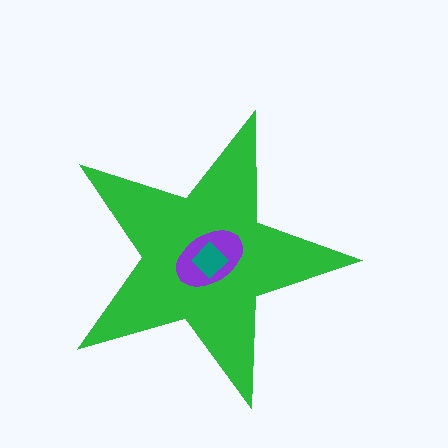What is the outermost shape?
The green star.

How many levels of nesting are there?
3.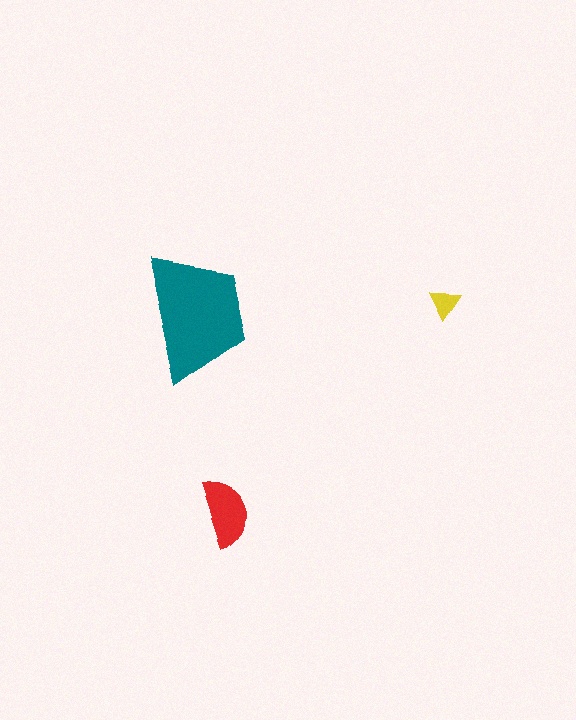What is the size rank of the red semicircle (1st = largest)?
2nd.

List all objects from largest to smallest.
The teal trapezoid, the red semicircle, the yellow triangle.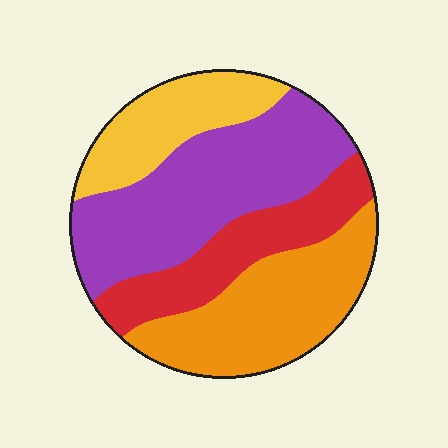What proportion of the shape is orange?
Orange covers roughly 30% of the shape.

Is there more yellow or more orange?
Orange.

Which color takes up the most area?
Purple, at roughly 35%.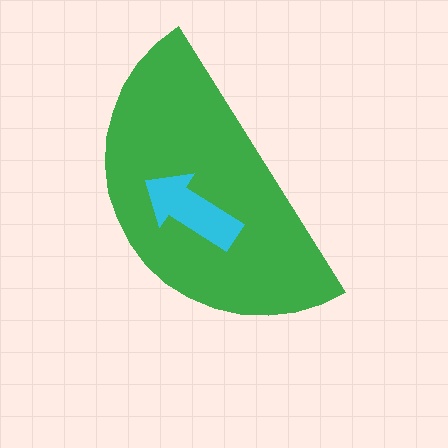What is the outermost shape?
The green semicircle.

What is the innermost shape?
The cyan arrow.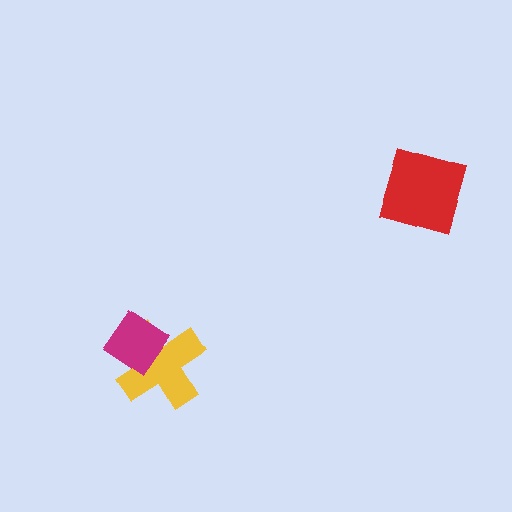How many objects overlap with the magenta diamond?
1 object overlaps with the magenta diamond.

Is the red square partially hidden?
No, no other shape covers it.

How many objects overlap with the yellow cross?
1 object overlaps with the yellow cross.